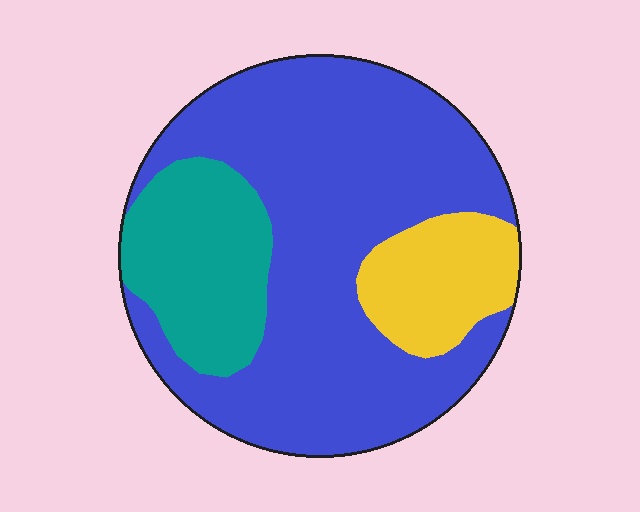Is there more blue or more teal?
Blue.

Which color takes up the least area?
Yellow, at roughly 15%.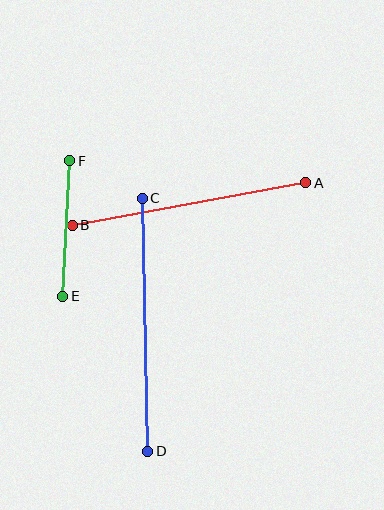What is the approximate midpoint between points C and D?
The midpoint is at approximately (145, 325) pixels.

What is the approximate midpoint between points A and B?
The midpoint is at approximately (189, 204) pixels.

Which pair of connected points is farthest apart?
Points C and D are farthest apart.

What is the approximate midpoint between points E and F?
The midpoint is at approximately (66, 228) pixels.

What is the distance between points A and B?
The distance is approximately 237 pixels.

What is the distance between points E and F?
The distance is approximately 136 pixels.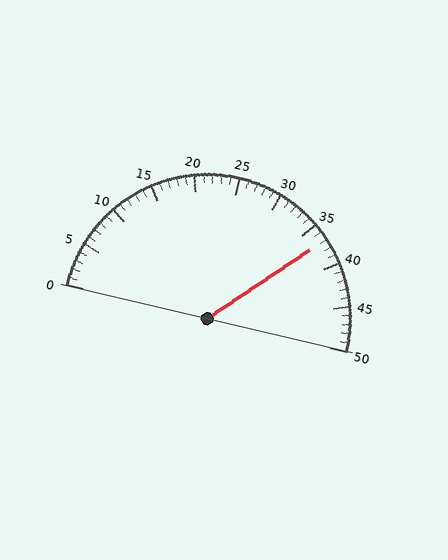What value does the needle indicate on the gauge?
The needle indicates approximately 37.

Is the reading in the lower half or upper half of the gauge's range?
The reading is in the upper half of the range (0 to 50).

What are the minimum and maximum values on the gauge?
The gauge ranges from 0 to 50.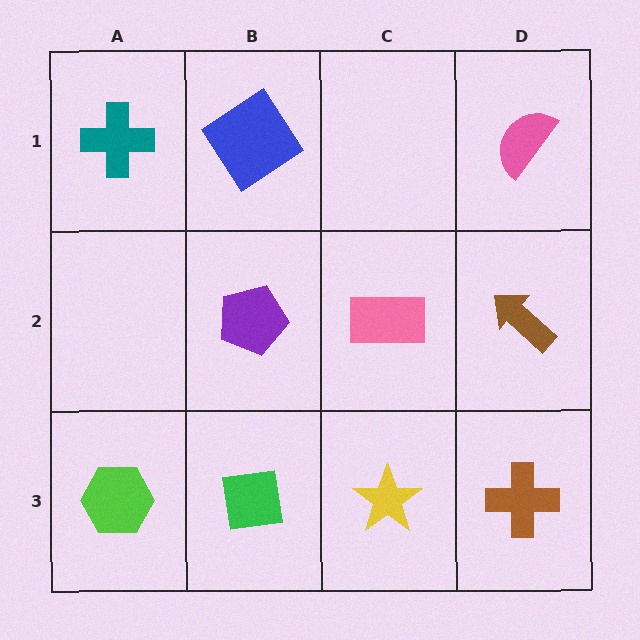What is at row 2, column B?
A purple pentagon.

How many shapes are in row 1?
3 shapes.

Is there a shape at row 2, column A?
No, that cell is empty.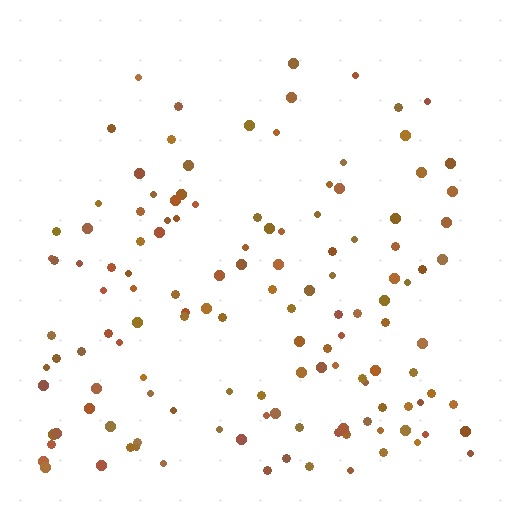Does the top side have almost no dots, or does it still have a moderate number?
Still a moderate number, just noticeably fewer than the bottom.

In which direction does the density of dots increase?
From top to bottom, with the bottom side densest.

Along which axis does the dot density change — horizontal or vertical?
Vertical.